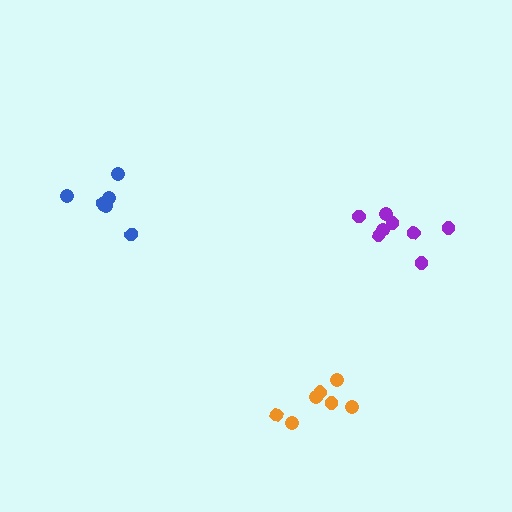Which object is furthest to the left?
The blue cluster is leftmost.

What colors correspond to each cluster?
The clusters are colored: orange, purple, blue.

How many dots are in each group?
Group 1: 7 dots, Group 2: 8 dots, Group 3: 6 dots (21 total).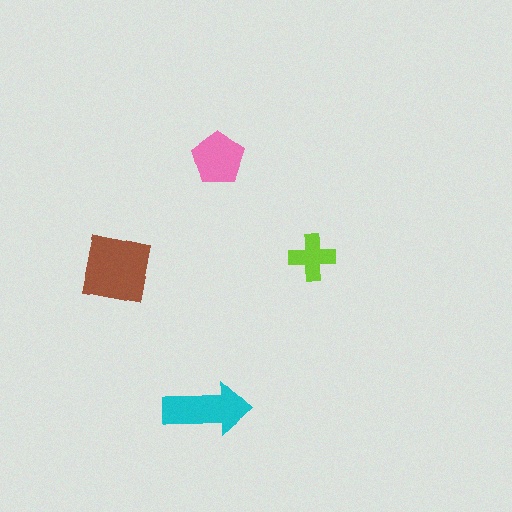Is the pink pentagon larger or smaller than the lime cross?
Larger.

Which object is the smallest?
The lime cross.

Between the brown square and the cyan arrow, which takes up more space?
The brown square.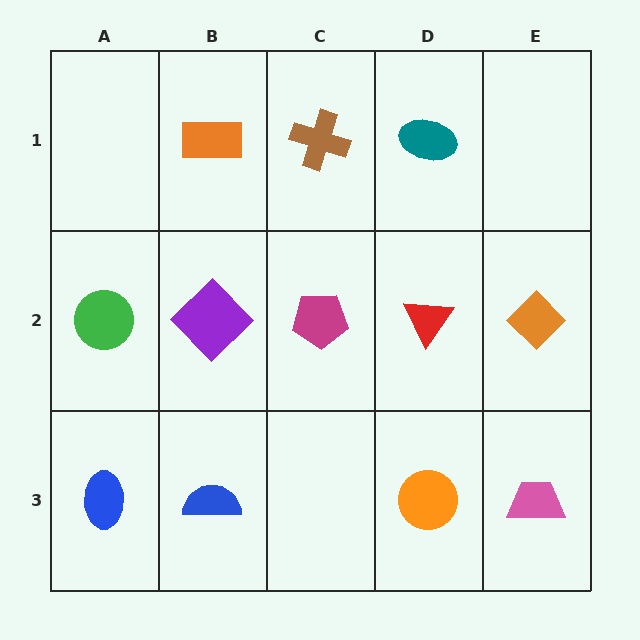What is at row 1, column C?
A brown cross.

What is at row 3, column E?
A pink trapezoid.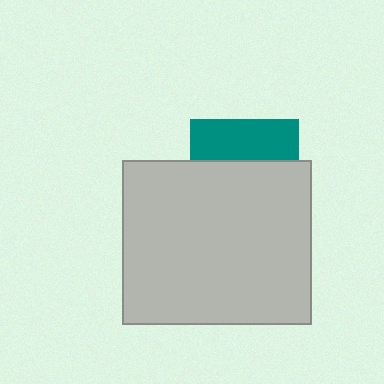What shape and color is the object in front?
The object in front is a light gray rectangle.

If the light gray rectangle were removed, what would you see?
You would see the complete teal square.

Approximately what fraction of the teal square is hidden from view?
Roughly 63% of the teal square is hidden behind the light gray rectangle.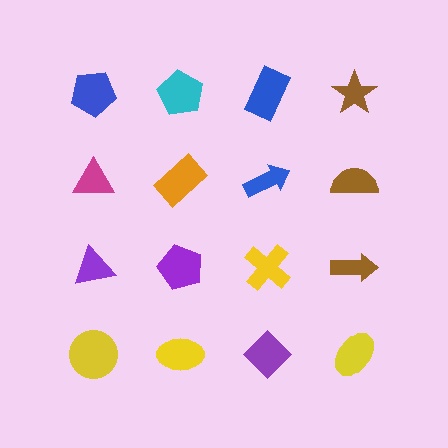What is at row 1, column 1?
A blue pentagon.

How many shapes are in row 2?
4 shapes.